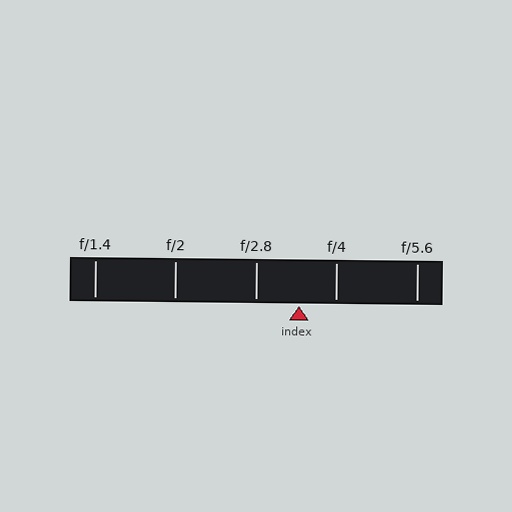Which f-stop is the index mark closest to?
The index mark is closest to f/4.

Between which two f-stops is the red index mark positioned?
The index mark is between f/2.8 and f/4.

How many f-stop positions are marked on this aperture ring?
There are 5 f-stop positions marked.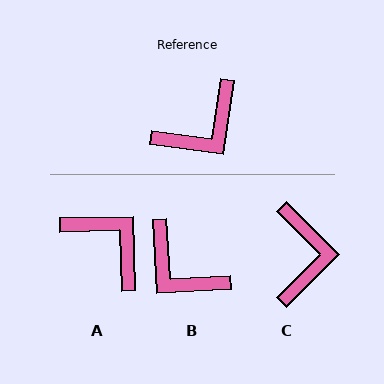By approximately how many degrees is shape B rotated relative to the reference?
Approximately 79 degrees clockwise.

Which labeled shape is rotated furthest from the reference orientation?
A, about 99 degrees away.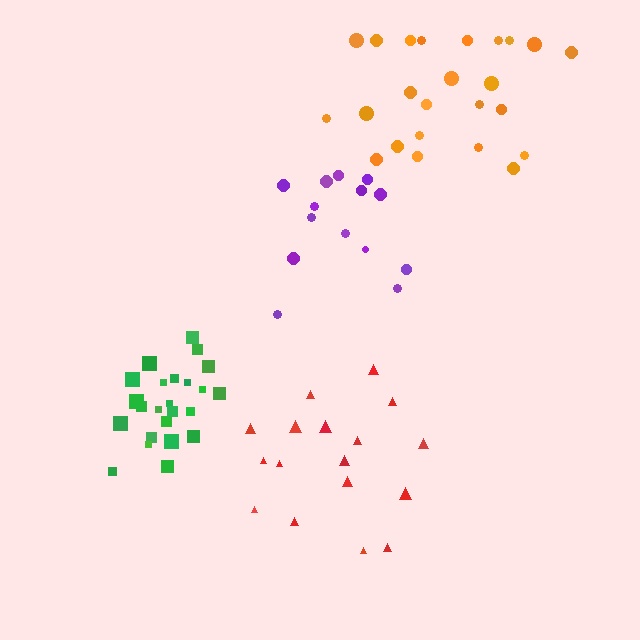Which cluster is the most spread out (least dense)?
Red.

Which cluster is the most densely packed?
Green.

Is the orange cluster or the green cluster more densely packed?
Green.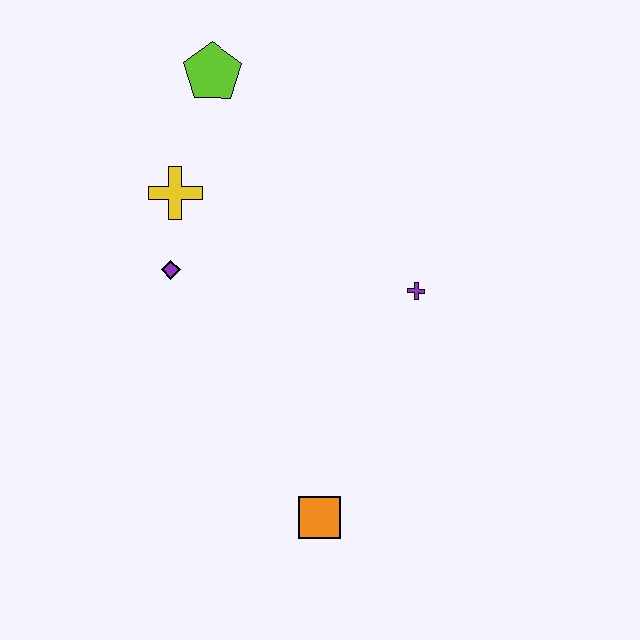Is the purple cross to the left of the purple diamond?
No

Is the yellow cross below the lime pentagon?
Yes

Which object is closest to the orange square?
The purple cross is closest to the orange square.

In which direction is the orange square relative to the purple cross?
The orange square is below the purple cross.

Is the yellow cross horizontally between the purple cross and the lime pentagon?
No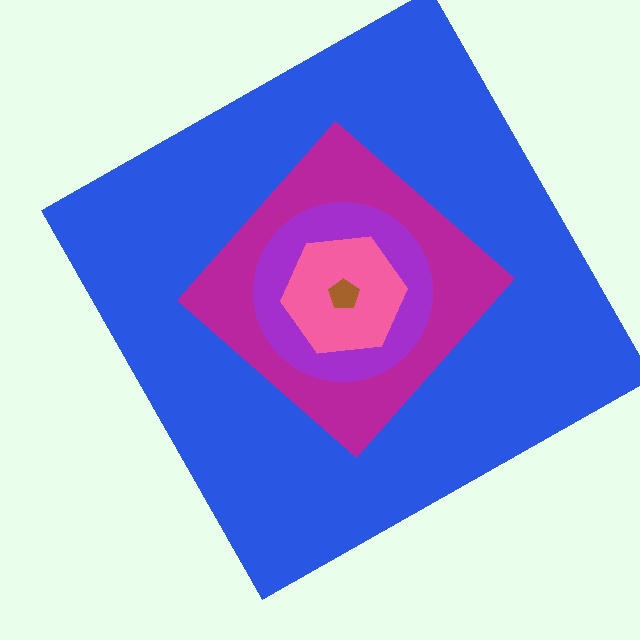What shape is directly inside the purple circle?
The pink hexagon.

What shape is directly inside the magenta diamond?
The purple circle.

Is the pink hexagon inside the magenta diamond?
Yes.